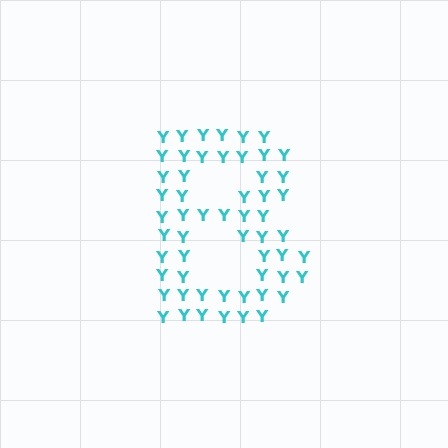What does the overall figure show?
The overall figure shows the letter B.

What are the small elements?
The small elements are letter Y's.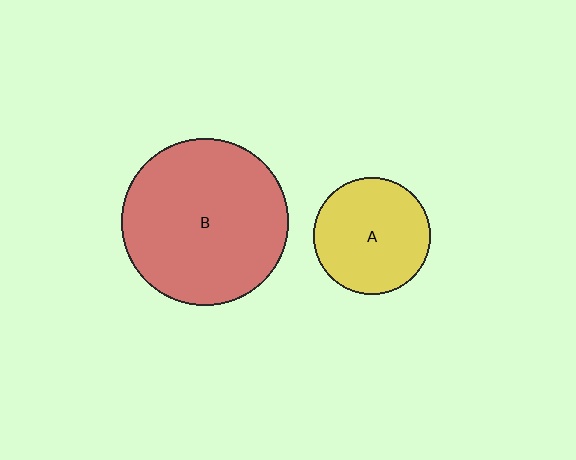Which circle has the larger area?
Circle B (red).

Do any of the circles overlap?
No, none of the circles overlap.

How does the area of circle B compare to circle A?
Approximately 2.0 times.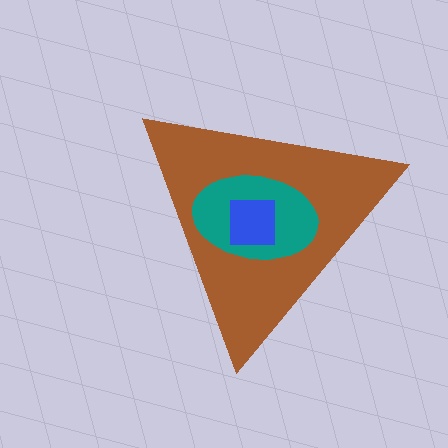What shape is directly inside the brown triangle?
The teal ellipse.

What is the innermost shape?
The blue square.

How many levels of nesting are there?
3.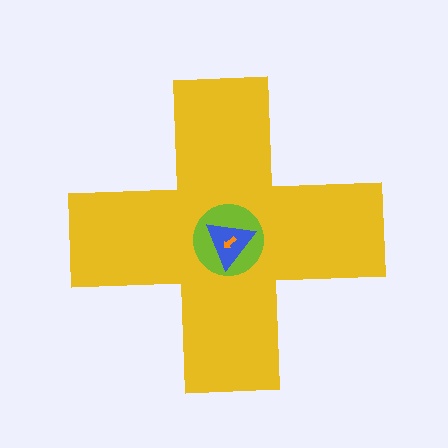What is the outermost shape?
The yellow cross.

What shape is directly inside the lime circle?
The blue triangle.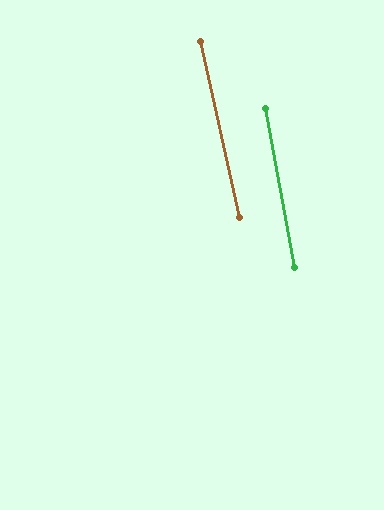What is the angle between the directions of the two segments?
Approximately 2 degrees.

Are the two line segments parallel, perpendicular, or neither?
Parallel — their directions differ by only 1.8°.